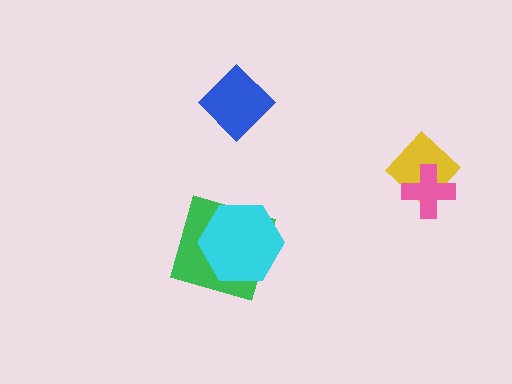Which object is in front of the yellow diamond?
The pink cross is in front of the yellow diamond.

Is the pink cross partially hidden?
No, no other shape covers it.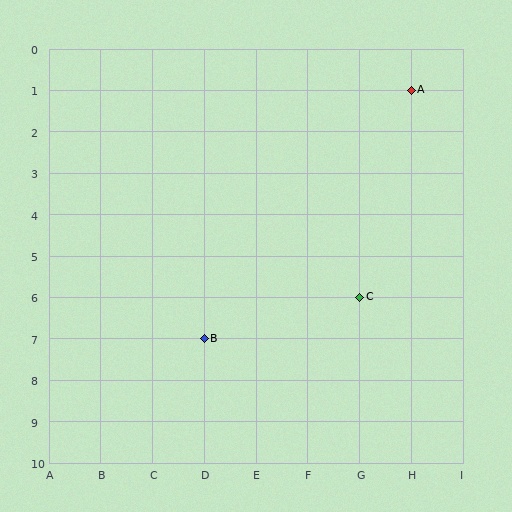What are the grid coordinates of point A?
Point A is at grid coordinates (H, 1).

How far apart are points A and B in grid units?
Points A and B are 4 columns and 6 rows apart (about 7.2 grid units diagonally).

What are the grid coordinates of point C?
Point C is at grid coordinates (G, 6).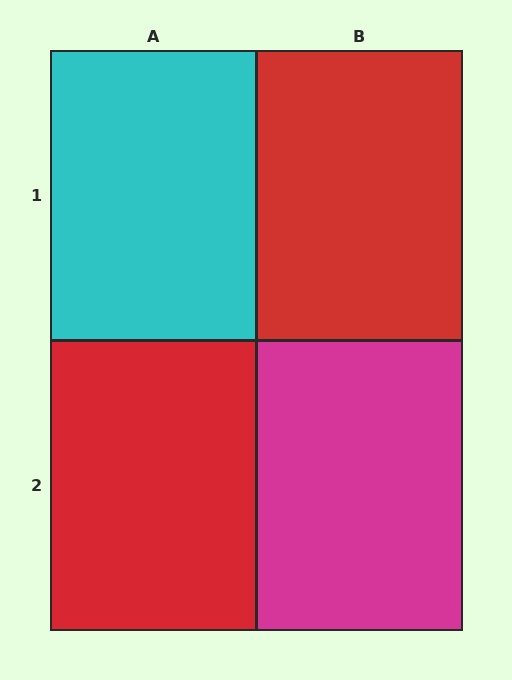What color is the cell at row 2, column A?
Red.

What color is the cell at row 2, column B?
Magenta.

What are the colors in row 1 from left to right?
Cyan, red.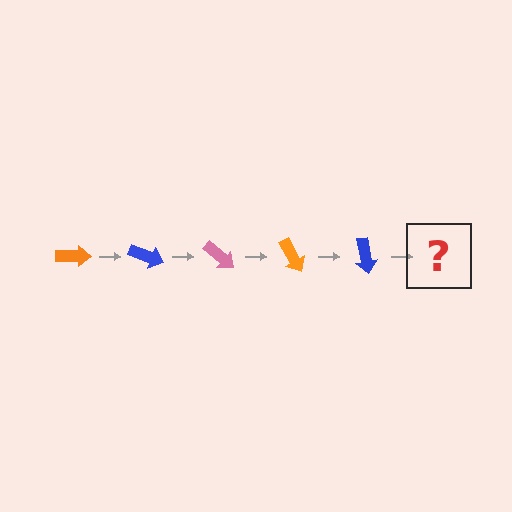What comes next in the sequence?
The next element should be a pink arrow, rotated 100 degrees from the start.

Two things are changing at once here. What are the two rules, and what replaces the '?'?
The two rules are that it rotates 20 degrees each step and the color cycles through orange, blue, and pink. The '?' should be a pink arrow, rotated 100 degrees from the start.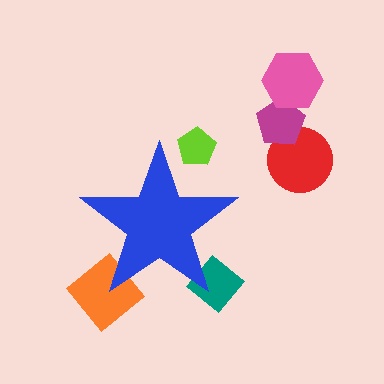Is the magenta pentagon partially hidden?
No, the magenta pentagon is fully visible.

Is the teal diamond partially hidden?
Yes, the teal diamond is partially hidden behind the blue star.